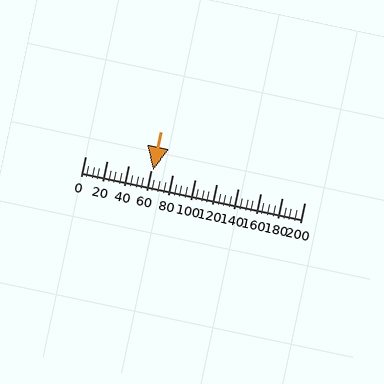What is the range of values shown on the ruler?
The ruler shows values from 0 to 200.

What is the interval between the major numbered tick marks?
The major tick marks are spaced 20 units apart.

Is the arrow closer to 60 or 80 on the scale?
The arrow is closer to 60.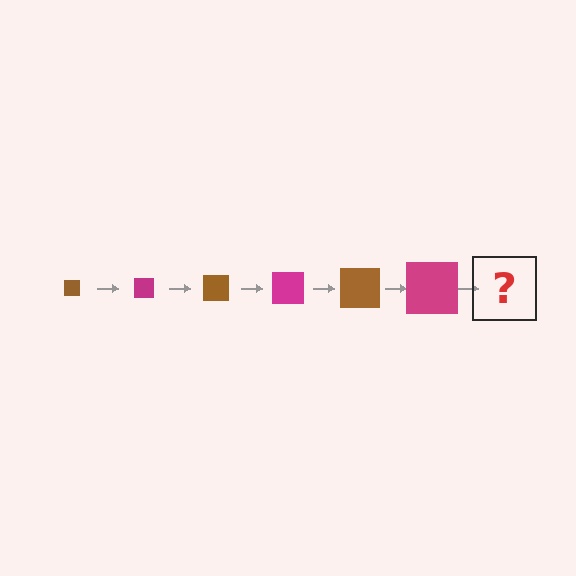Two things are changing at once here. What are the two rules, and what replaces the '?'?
The two rules are that the square grows larger each step and the color cycles through brown and magenta. The '?' should be a brown square, larger than the previous one.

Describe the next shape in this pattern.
It should be a brown square, larger than the previous one.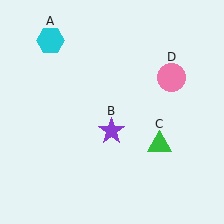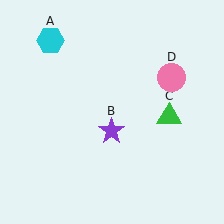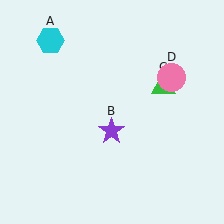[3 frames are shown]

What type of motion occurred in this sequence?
The green triangle (object C) rotated counterclockwise around the center of the scene.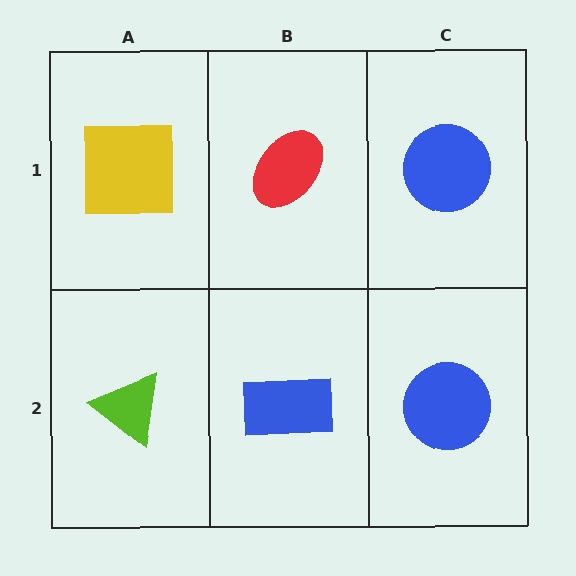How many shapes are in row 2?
3 shapes.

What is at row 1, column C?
A blue circle.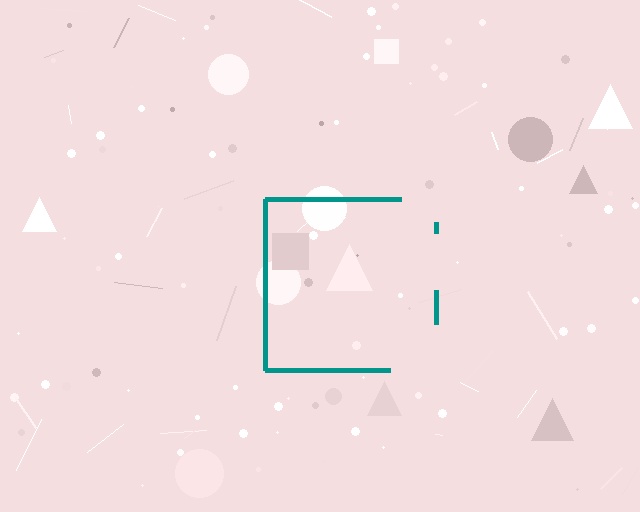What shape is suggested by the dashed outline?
The dashed outline suggests a square.